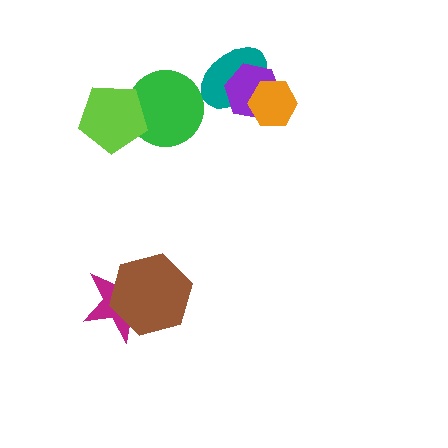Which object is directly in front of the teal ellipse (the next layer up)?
The purple hexagon is directly in front of the teal ellipse.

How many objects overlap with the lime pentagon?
1 object overlaps with the lime pentagon.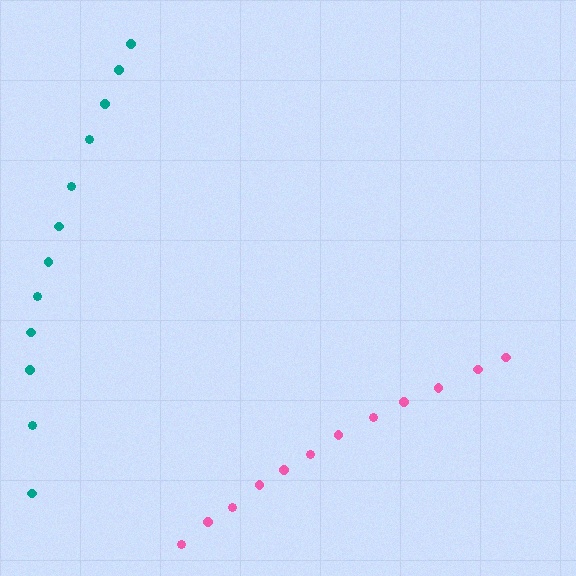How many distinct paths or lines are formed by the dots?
There are 2 distinct paths.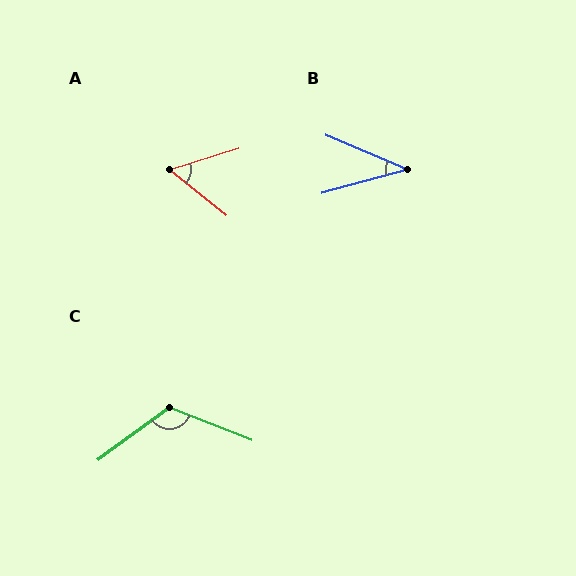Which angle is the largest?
C, at approximately 122 degrees.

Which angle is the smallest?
B, at approximately 38 degrees.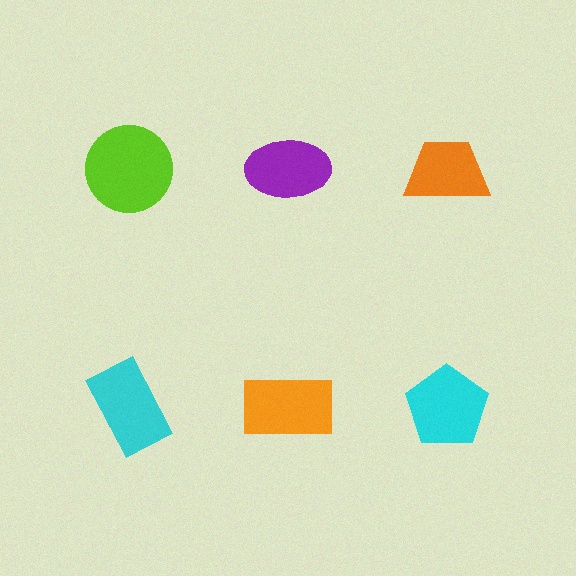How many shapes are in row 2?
3 shapes.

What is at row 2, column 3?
A cyan pentagon.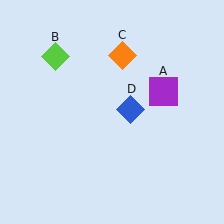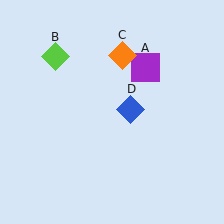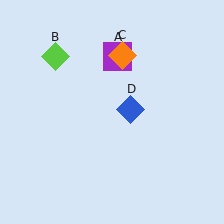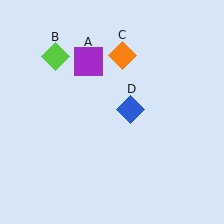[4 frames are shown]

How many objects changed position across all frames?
1 object changed position: purple square (object A).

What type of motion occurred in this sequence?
The purple square (object A) rotated counterclockwise around the center of the scene.